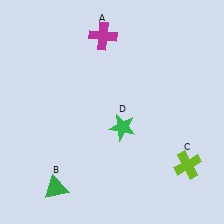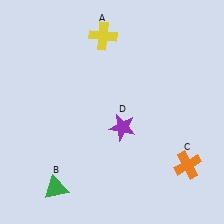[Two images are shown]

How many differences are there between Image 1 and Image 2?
There are 3 differences between the two images.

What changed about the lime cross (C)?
In Image 1, C is lime. In Image 2, it changed to orange.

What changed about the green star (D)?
In Image 1, D is green. In Image 2, it changed to purple.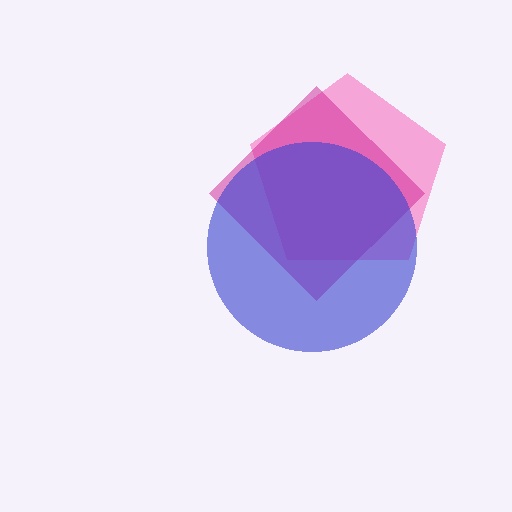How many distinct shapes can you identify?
There are 3 distinct shapes: a pink pentagon, a magenta diamond, a blue circle.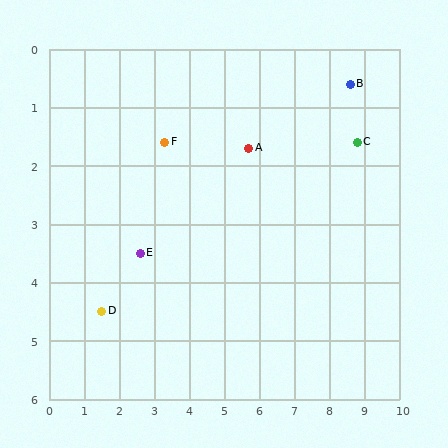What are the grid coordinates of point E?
Point E is at approximately (2.6, 3.5).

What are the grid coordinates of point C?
Point C is at approximately (8.8, 1.6).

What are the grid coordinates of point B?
Point B is at approximately (8.6, 0.6).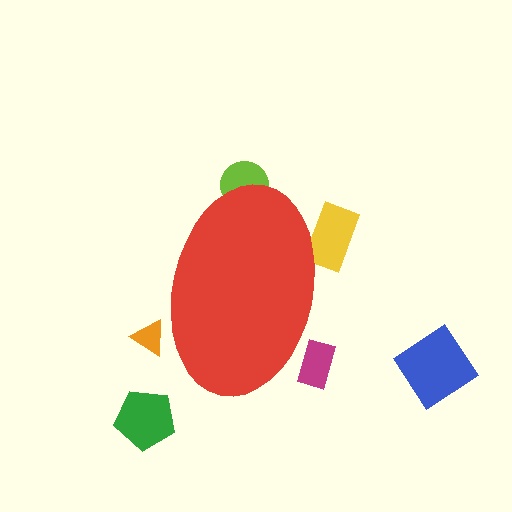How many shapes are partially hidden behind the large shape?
4 shapes are partially hidden.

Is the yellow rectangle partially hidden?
Yes, the yellow rectangle is partially hidden behind the red ellipse.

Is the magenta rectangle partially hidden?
Yes, the magenta rectangle is partially hidden behind the red ellipse.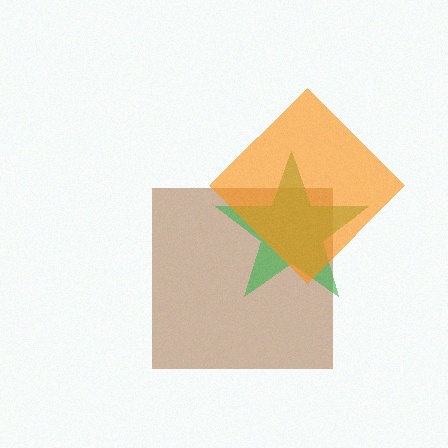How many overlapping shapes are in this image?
There are 3 overlapping shapes in the image.